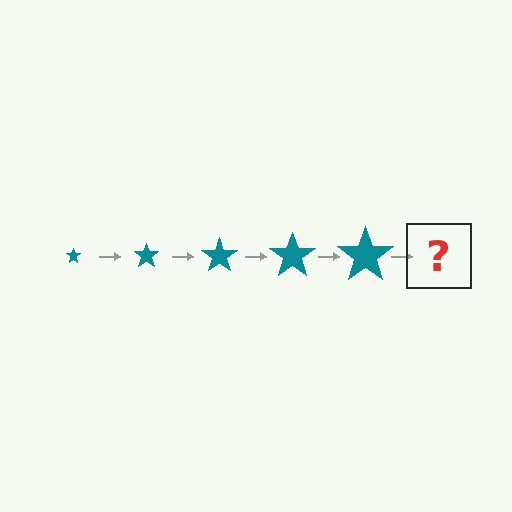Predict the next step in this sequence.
The next step is a teal star, larger than the previous one.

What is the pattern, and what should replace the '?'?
The pattern is that the star gets progressively larger each step. The '?' should be a teal star, larger than the previous one.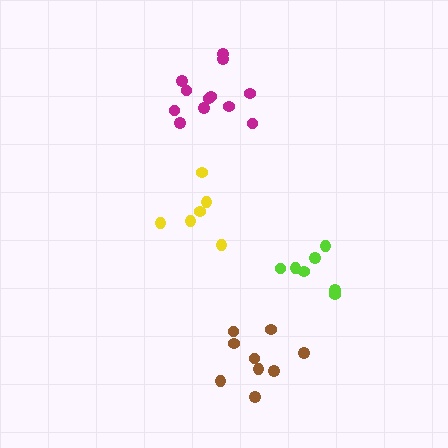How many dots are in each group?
Group 1: 6 dots, Group 2: 7 dots, Group 3: 12 dots, Group 4: 9 dots (34 total).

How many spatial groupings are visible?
There are 4 spatial groupings.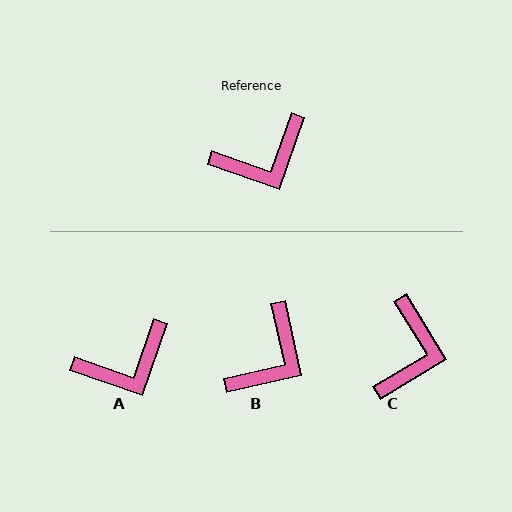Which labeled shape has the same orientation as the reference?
A.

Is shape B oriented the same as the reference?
No, it is off by about 32 degrees.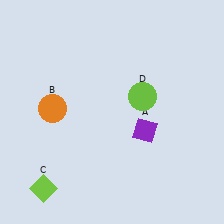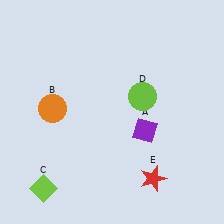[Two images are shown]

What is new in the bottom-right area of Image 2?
A red star (E) was added in the bottom-right area of Image 2.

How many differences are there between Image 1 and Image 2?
There is 1 difference between the two images.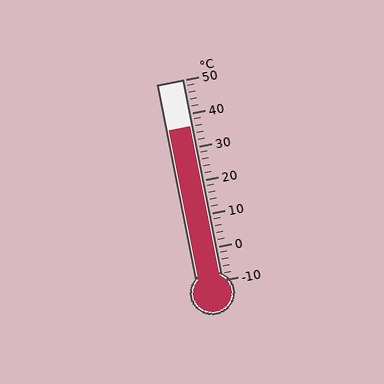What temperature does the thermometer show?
The thermometer shows approximately 36°C.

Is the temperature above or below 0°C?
The temperature is above 0°C.